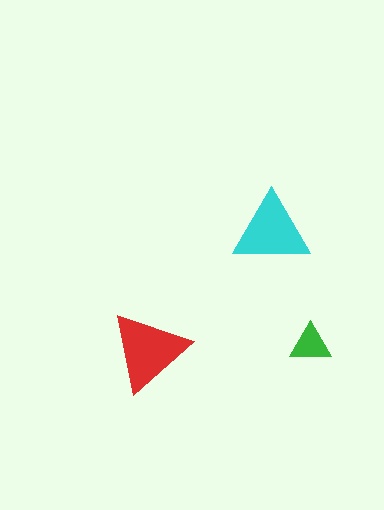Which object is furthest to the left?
The red triangle is leftmost.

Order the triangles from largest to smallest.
the red one, the cyan one, the green one.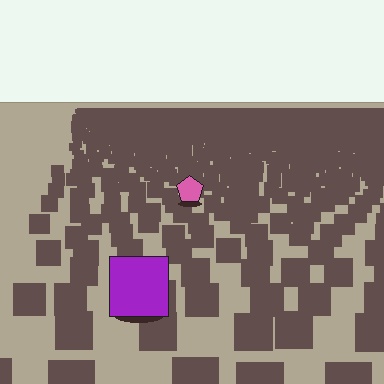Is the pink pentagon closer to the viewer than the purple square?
No. The purple square is closer — you can tell from the texture gradient: the ground texture is coarser near it.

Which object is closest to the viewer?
The purple square is closest. The texture marks near it are larger and more spread out.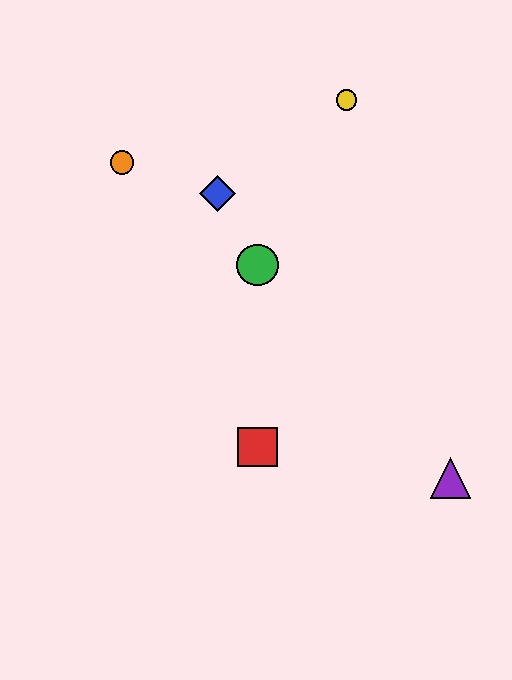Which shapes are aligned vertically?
The red square, the green circle are aligned vertically.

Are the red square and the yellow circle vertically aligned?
No, the red square is at x≈257 and the yellow circle is at x≈347.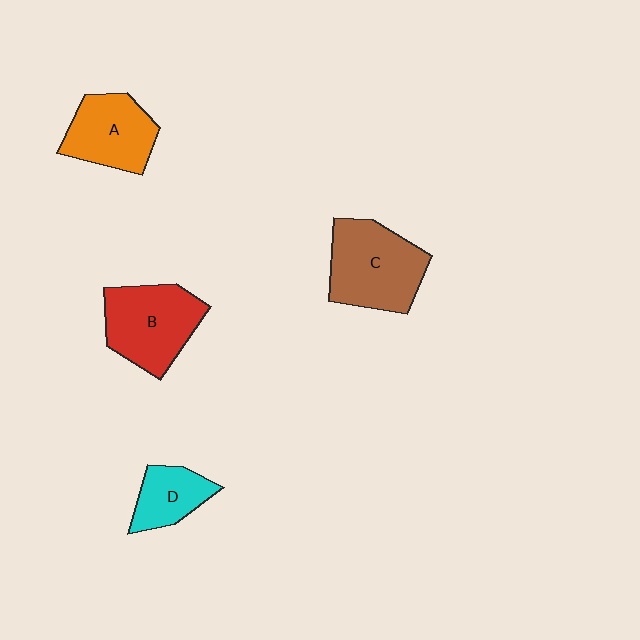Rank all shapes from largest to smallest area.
From largest to smallest: C (brown), B (red), A (orange), D (cyan).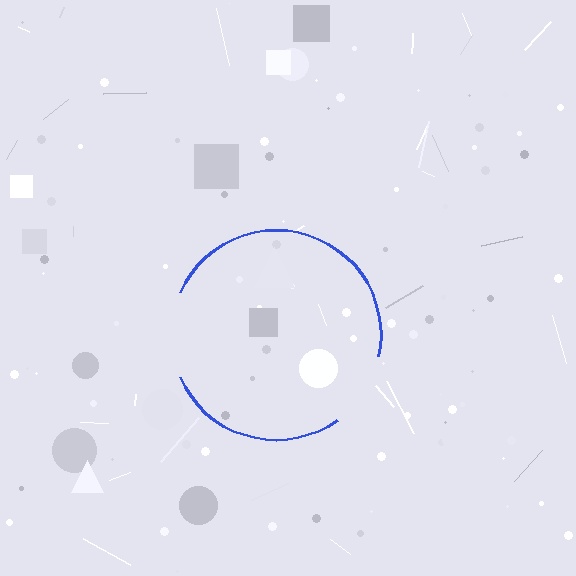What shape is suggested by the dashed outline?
The dashed outline suggests a circle.